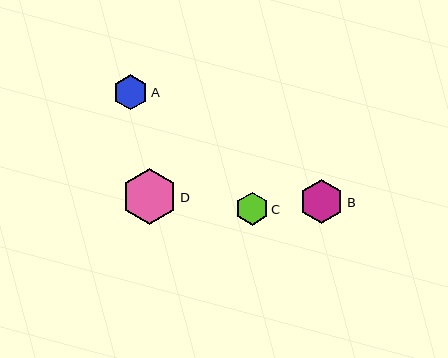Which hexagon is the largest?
Hexagon D is the largest with a size of approximately 56 pixels.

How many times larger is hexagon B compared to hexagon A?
Hexagon B is approximately 1.2 times the size of hexagon A.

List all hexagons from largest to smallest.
From largest to smallest: D, B, A, C.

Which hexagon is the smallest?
Hexagon C is the smallest with a size of approximately 33 pixels.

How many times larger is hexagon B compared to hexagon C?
Hexagon B is approximately 1.3 times the size of hexagon C.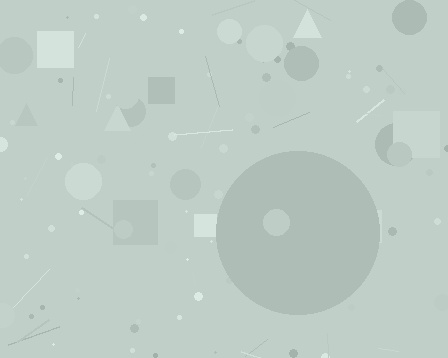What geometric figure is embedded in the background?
A circle is embedded in the background.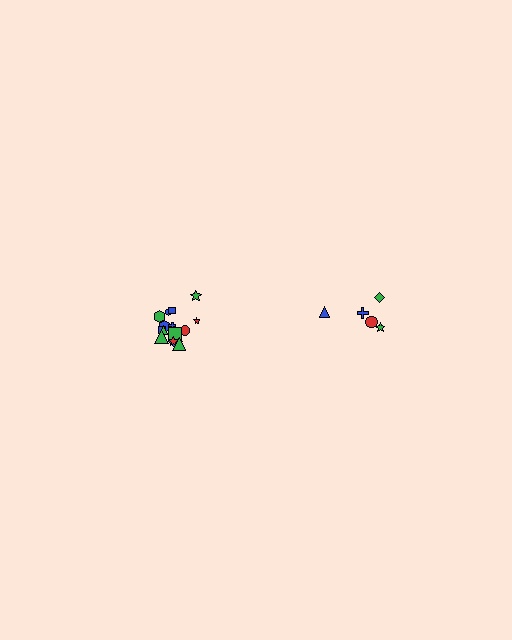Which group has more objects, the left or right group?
The left group.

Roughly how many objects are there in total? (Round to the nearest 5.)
Roughly 20 objects in total.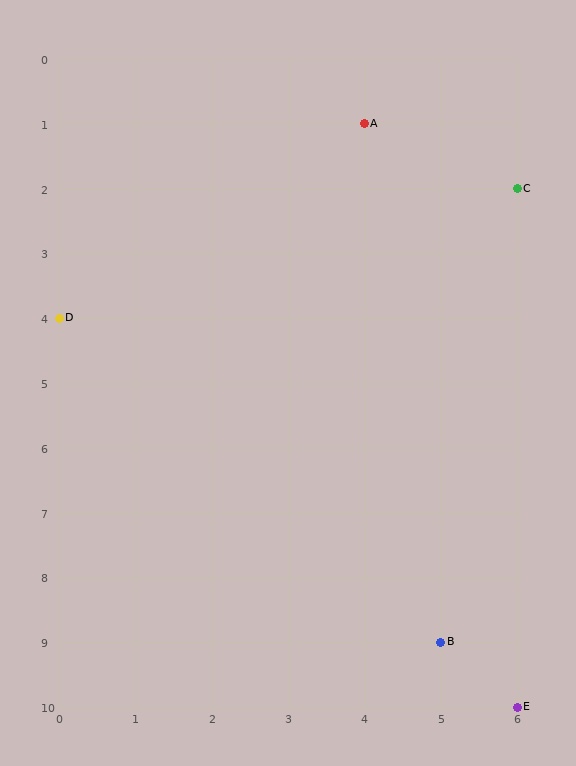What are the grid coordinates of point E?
Point E is at grid coordinates (6, 10).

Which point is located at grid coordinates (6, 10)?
Point E is at (6, 10).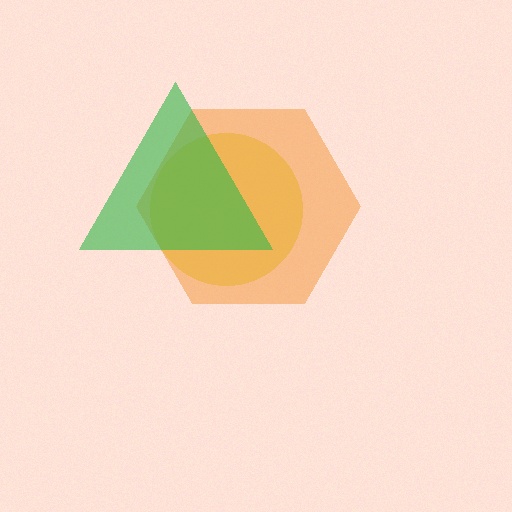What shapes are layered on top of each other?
The layered shapes are: a yellow circle, an orange hexagon, a green triangle.